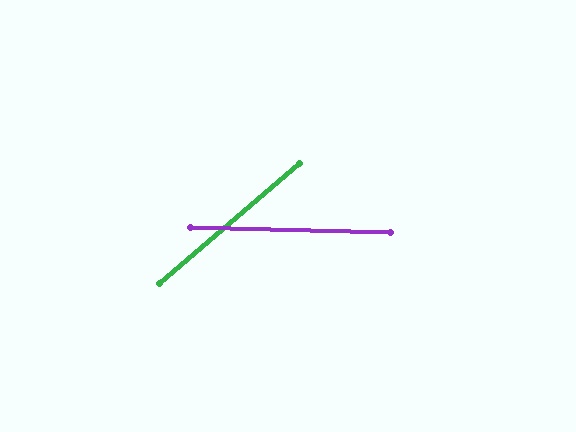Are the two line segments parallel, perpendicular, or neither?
Neither parallel nor perpendicular — they differ by about 42°.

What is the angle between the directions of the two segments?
Approximately 42 degrees.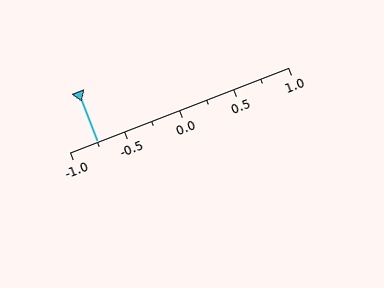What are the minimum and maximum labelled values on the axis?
The axis runs from -1.0 to 1.0.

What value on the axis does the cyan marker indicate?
The marker indicates approximately -0.75.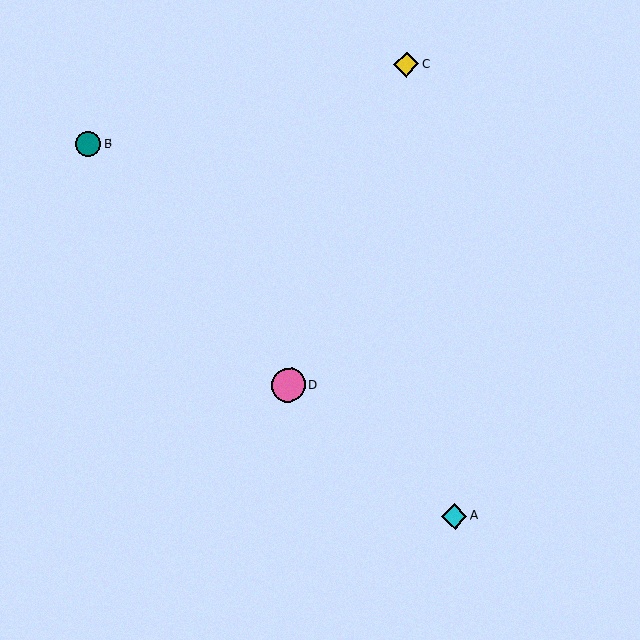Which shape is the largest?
The pink circle (labeled D) is the largest.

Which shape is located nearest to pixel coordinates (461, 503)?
The cyan diamond (labeled A) at (454, 516) is nearest to that location.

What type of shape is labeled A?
Shape A is a cyan diamond.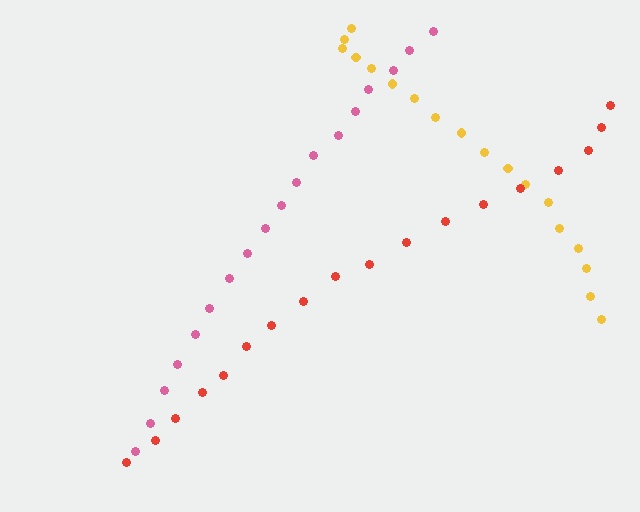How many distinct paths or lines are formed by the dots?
There are 3 distinct paths.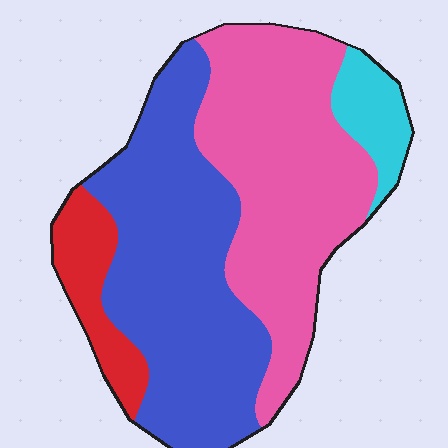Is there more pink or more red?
Pink.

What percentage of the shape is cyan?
Cyan takes up less than a quarter of the shape.